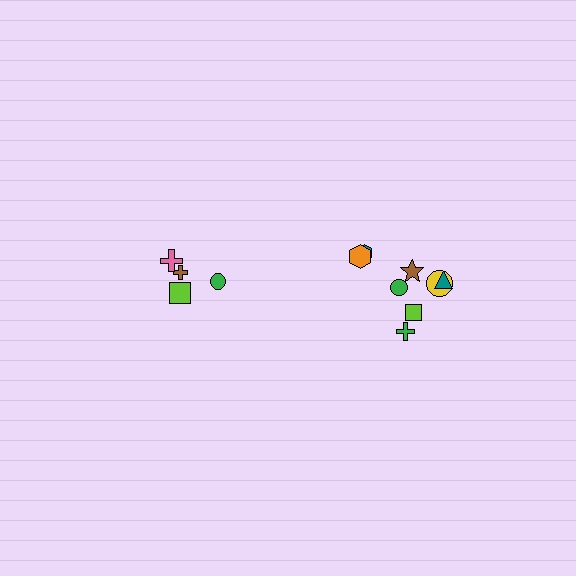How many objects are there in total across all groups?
There are 12 objects.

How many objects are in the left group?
There are 4 objects.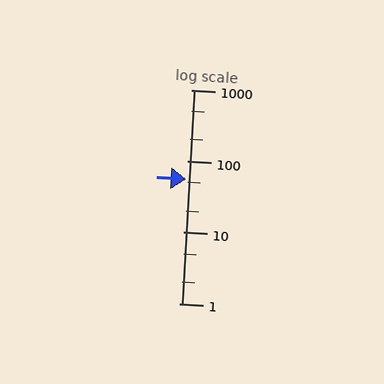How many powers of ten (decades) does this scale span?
The scale spans 3 decades, from 1 to 1000.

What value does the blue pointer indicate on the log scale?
The pointer indicates approximately 55.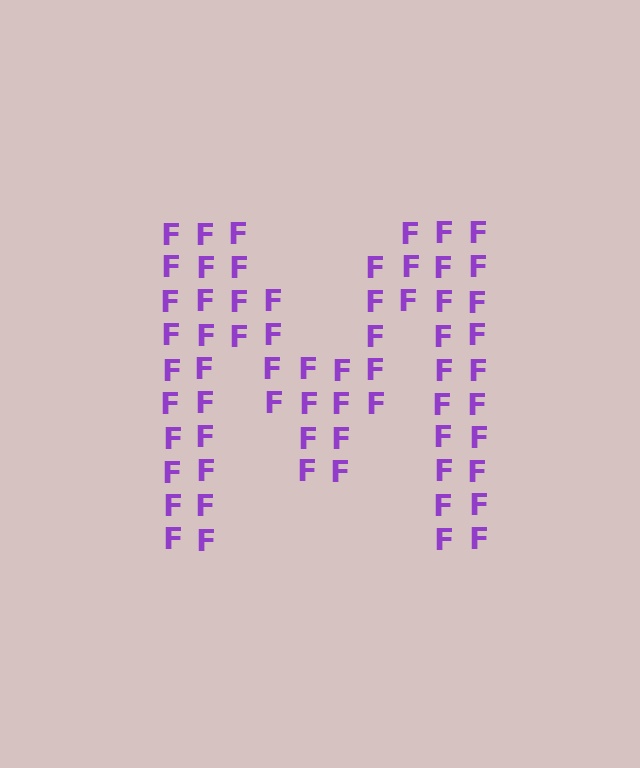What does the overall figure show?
The overall figure shows the letter M.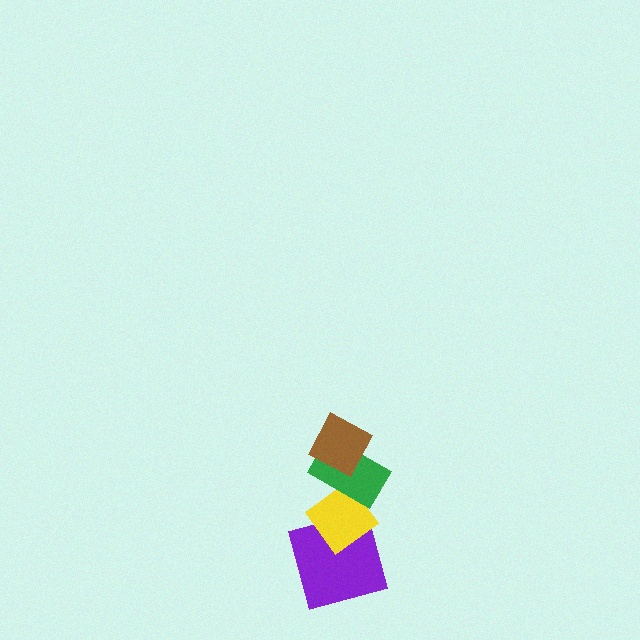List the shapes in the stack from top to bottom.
From top to bottom: the brown diamond, the green rectangle, the yellow diamond, the purple square.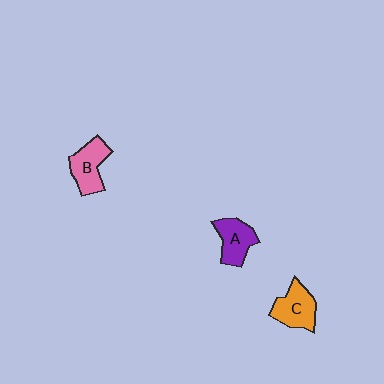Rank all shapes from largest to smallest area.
From largest to smallest: C (orange), B (pink), A (purple).